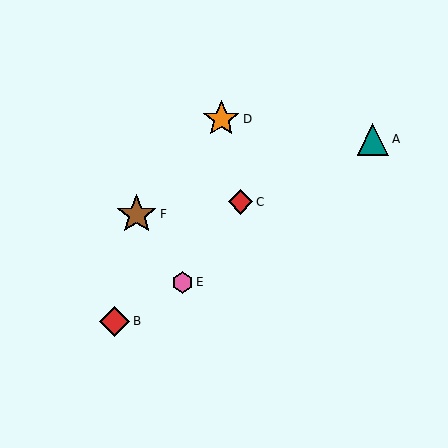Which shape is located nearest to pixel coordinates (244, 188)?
The red diamond (labeled C) at (240, 202) is nearest to that location.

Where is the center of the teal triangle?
The center of the teal triangle is at (373, 139).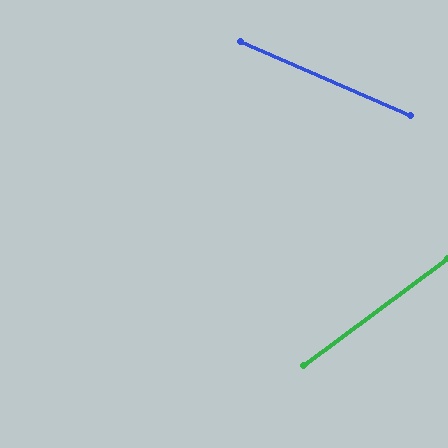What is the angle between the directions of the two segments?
Approximately 60 degrees.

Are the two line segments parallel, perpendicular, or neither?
Neither parallel nor perpendicular — they differ by about 60°.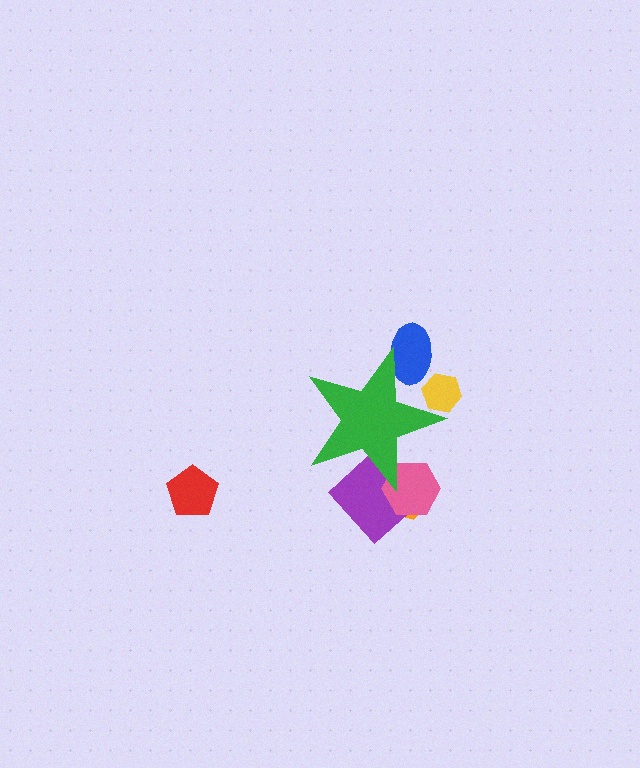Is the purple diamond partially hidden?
Yes, the purple diamond is partially hidden behind the green star.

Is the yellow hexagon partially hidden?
Yes, the yellow hexagon is partially hidden behind the green star.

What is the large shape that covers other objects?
A green star.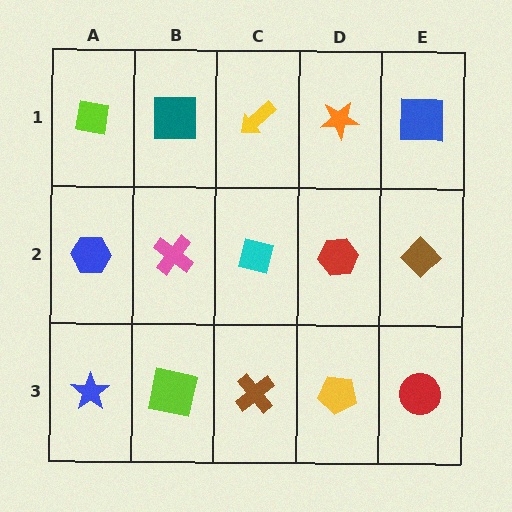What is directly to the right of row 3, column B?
A brown cross.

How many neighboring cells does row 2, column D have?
4.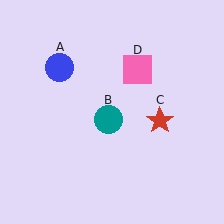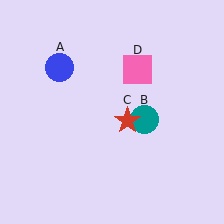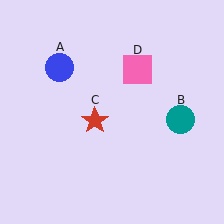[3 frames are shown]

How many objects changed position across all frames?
2 objects changed position: teal circle (object B), red star (object C).